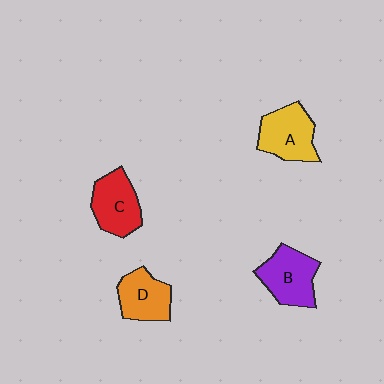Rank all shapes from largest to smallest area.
From largest to smallest: B (purple), A (yellow), C (red), D (orange).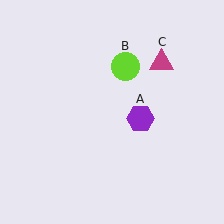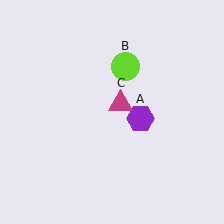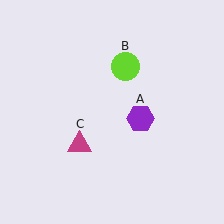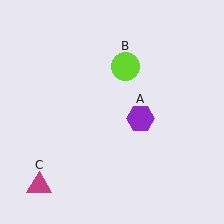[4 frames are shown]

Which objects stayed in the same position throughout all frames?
Purple hexagon (object A) and lime circle (object B) remained stationary.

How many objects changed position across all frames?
1 object changed position: magenta triangle (object C).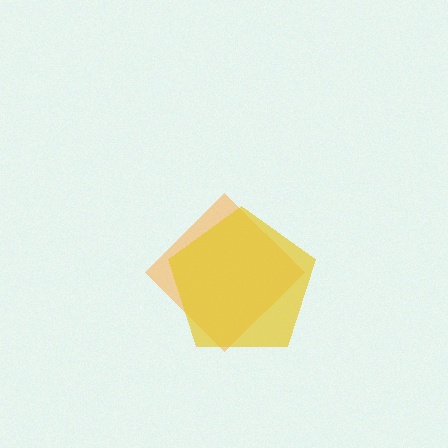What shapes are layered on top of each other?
The layered shapes are: an orange diamond, a yellow pentagon.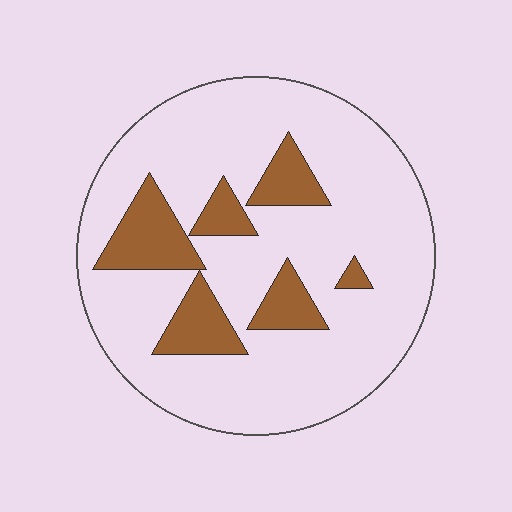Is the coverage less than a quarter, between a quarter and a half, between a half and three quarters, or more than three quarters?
Less than a quarter.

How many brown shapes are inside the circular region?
6.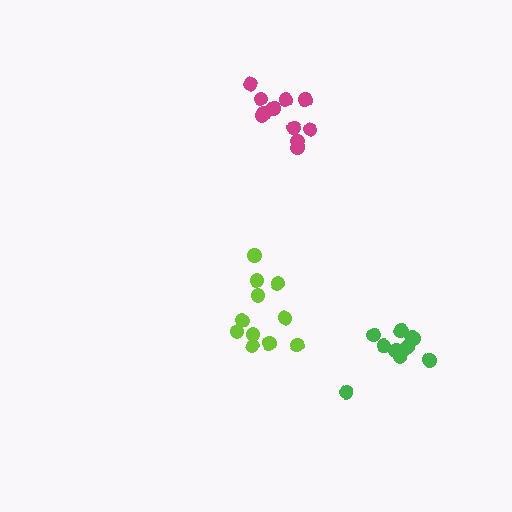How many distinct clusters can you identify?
There are 3 distinct clusters.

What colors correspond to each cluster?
The clusters are colored: green, magenta, lime.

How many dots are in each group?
Group 1: 11 dots, Group 2: 11 dots, Group 3: 11 dots (33 total).